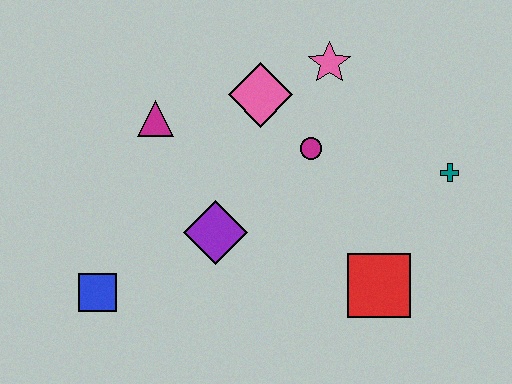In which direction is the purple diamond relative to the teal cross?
The purple diamond is to the left of the teal cross.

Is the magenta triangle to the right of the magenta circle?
No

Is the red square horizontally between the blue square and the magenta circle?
No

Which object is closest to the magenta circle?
The pink diamond is closest to the magenta circle.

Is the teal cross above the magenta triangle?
No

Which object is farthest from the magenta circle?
The blue square is farthest from the magenta circle.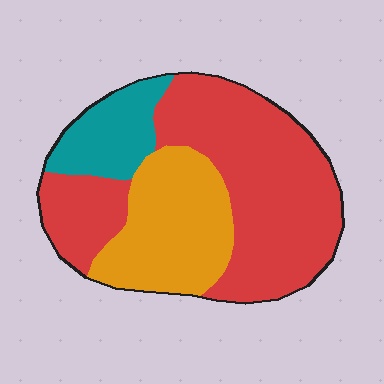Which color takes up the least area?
Teal, at roughly 15%.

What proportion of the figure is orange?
Orange takes up about one quarter (1/4) of the figure.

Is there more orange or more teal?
Orange.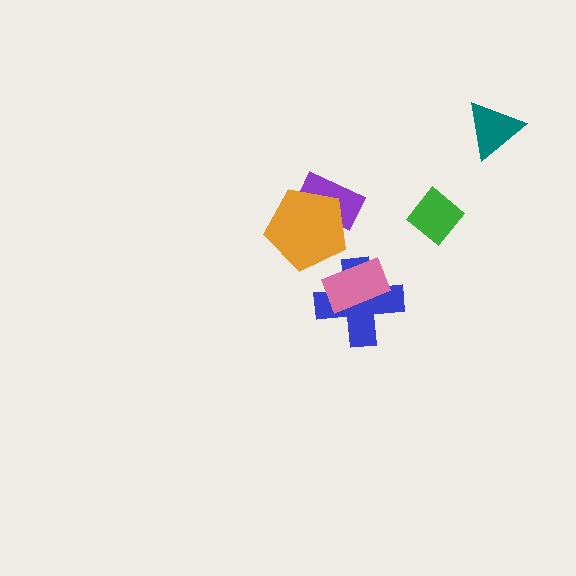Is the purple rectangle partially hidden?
Yes, it is partially covered by another shape.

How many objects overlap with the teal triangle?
0 objects overlap with the teal triangle.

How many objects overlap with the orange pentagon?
1 object overlaps with the orange pentagon.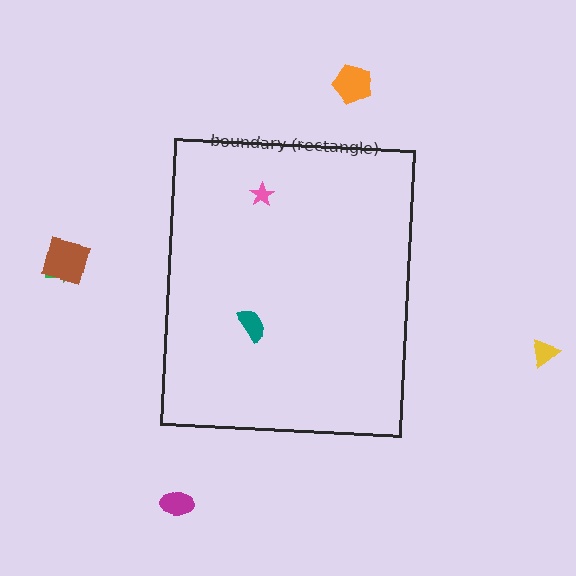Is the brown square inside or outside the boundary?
Outside.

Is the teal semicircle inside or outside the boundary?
Inside.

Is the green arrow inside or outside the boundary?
Outside.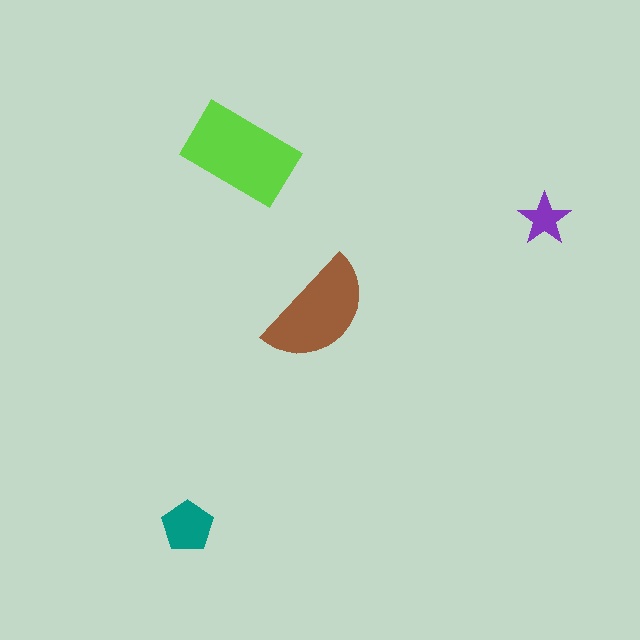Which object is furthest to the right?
The purple star is rightmost.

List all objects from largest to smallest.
The lime rectangle, the brown semicircle, the teal pentagon, the purple star.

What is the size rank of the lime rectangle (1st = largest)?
1st.